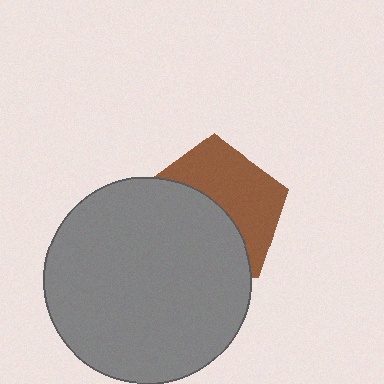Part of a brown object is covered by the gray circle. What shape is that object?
It is a pentagon.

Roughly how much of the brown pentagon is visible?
About half of it is visible (roughly 48%).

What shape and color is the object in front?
The object in front is a gray circle.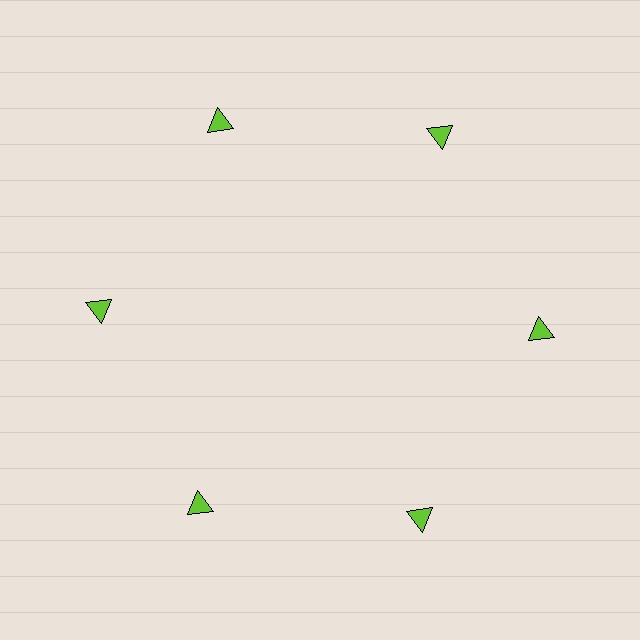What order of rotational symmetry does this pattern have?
This pattern has 6-fold rotational symmetry.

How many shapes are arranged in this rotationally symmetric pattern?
There are 6 shapes, arranged in 6 groups of 1.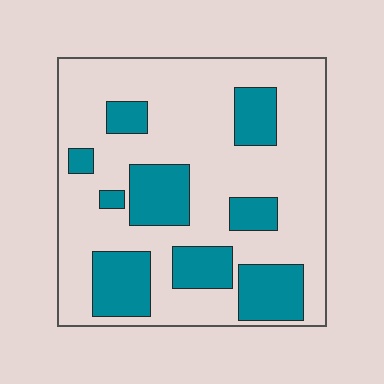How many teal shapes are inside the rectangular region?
9.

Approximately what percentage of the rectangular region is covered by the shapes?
Approximately 30%.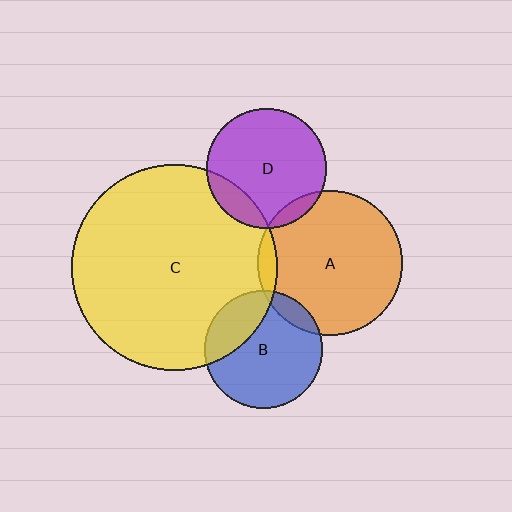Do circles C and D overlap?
Yes.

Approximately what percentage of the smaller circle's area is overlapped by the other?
Approximately 15%.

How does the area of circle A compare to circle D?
Approximately 1.5 times.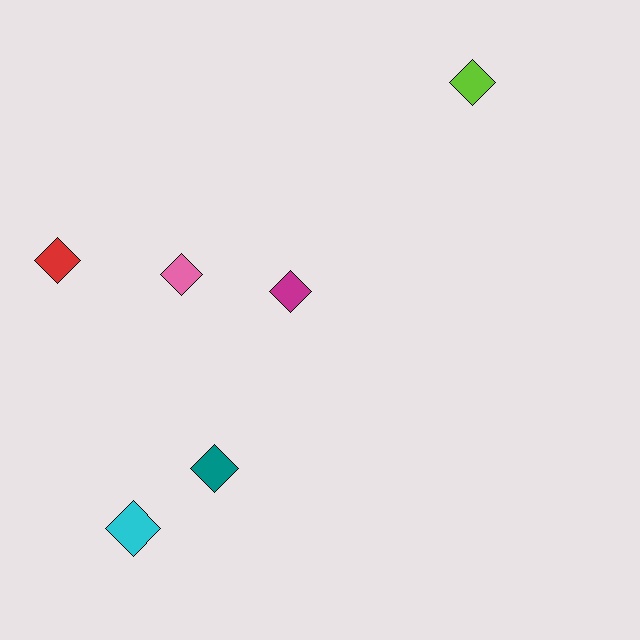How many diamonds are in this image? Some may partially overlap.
There are 6 diamonds.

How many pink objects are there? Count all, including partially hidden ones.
There is 1 pink object.